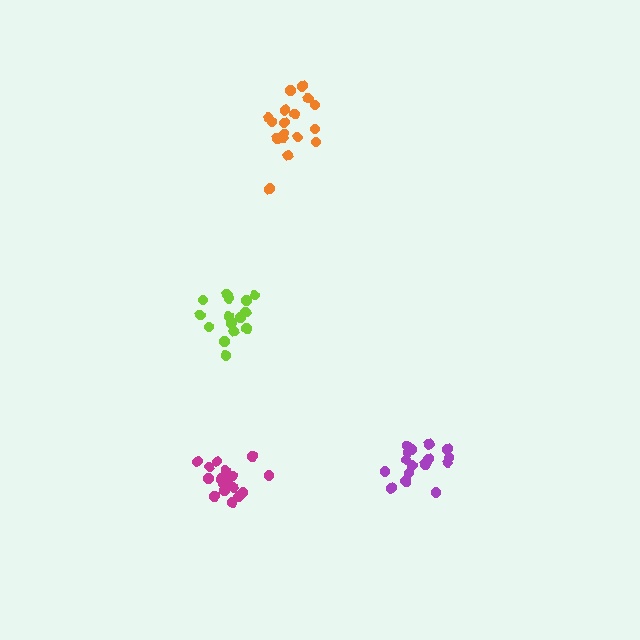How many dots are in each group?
Group 1: 16 dots, Group 2: 15 dots, Group 3: 17 dots, Group 4: 17 dots (65 total).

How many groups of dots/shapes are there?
There are 4 groups.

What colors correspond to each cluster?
The clusters are colored: purple, lime, orange, magenta.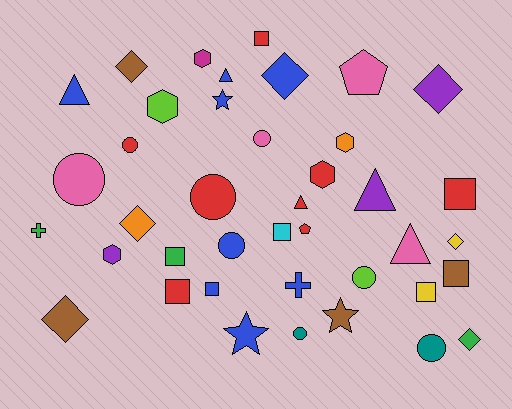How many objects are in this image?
There are 40 objects.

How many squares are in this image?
There are 8 squares.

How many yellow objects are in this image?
There are 2 yellow objects.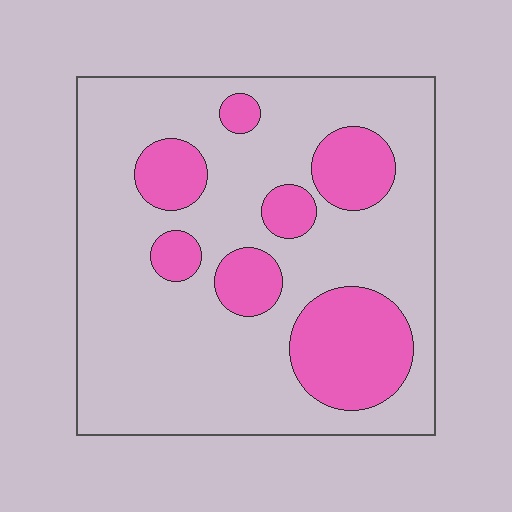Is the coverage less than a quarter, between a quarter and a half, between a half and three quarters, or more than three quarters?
Less than a quarter.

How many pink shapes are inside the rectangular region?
7.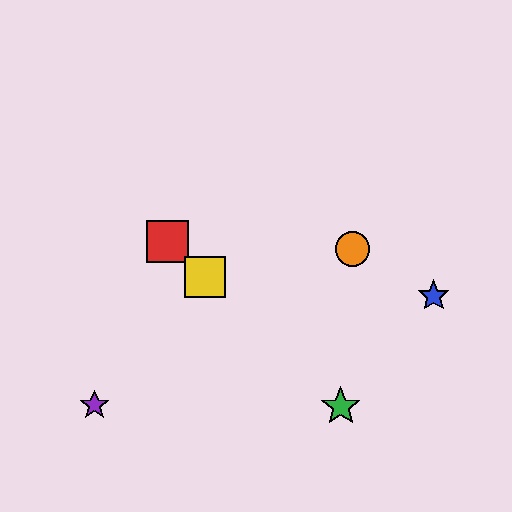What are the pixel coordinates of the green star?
The green star is at (341, 407).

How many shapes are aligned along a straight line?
3 shapes (the red square, the green star, the yellow square) are aligned along a straight line.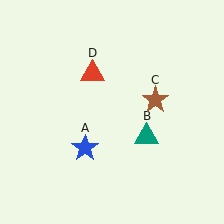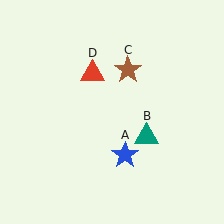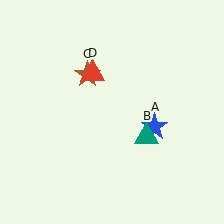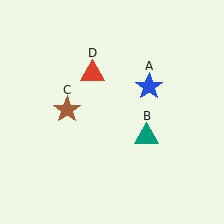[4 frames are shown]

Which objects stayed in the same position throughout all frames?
Teal triangle (object B) and red triangle (object D) remained stationary.